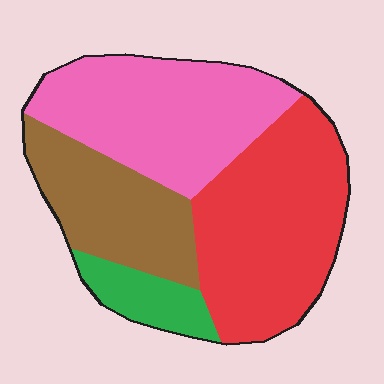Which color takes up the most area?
Red, at roughly 35%.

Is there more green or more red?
Red.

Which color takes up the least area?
Green, at roughly 10%.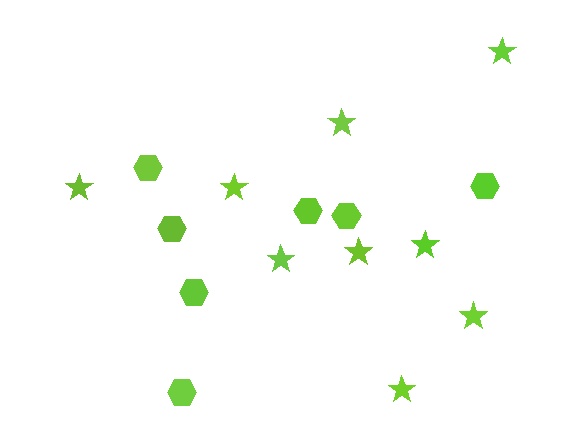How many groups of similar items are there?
There are 2 groups: one group of stars (9) and one group of hexagons (7).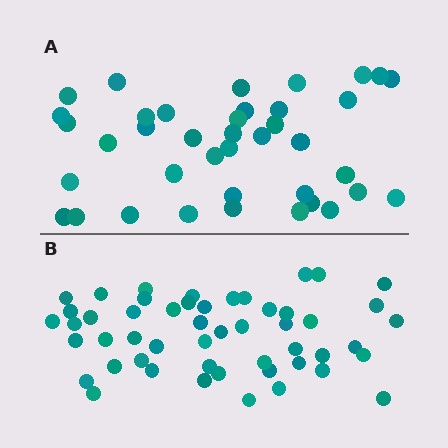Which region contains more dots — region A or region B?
Region B (the bottom region) has more dots.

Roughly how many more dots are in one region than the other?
Region B has roughly 12 or so more dots than region A.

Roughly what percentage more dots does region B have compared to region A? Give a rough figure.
About 30% more.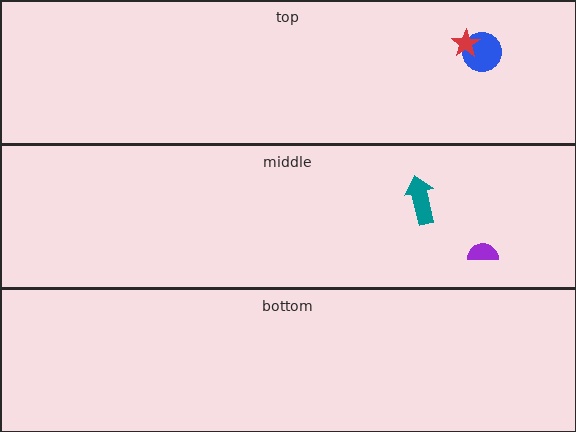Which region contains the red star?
The top region.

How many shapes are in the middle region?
2.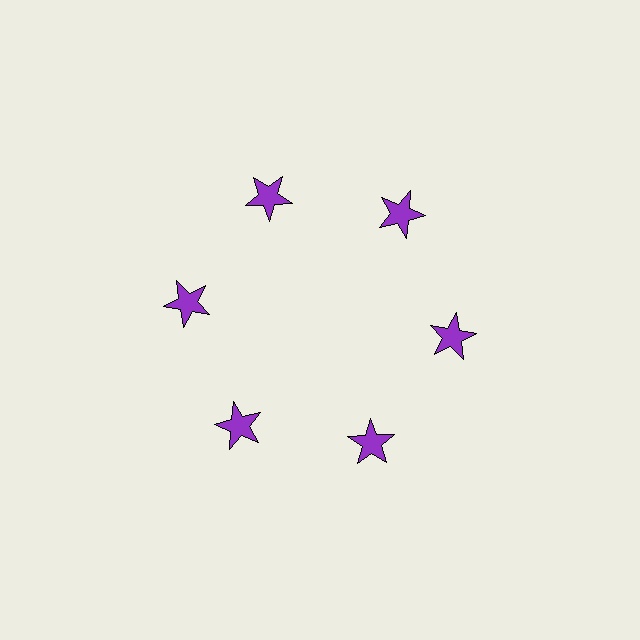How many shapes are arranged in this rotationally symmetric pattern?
There are 6 shapes, arranged in 6 groups of 1.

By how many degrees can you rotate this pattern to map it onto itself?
The pattern maps onto itself every 60 degrees of rotation.